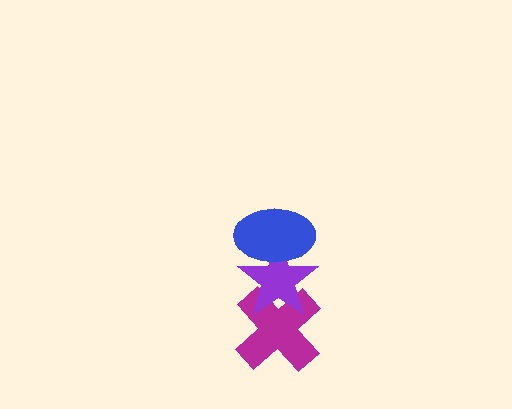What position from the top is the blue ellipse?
The blue ellipse is 1st from the top.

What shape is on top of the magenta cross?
The purple star is on top of the magenta cross.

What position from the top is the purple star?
The purple star is 2nd from the top.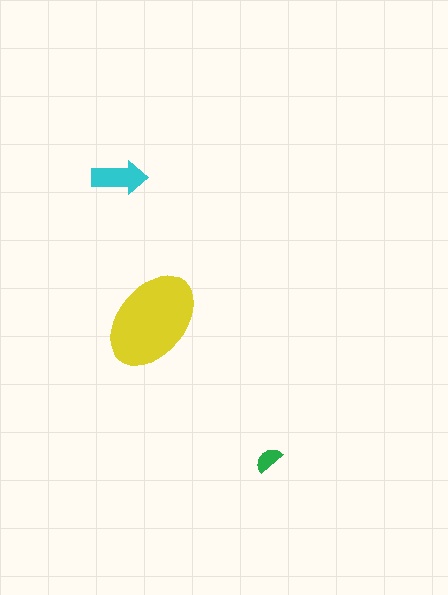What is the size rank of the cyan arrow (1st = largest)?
2nd.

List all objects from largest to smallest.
The yellow ellipse, the cyan arrow, the green semicircle.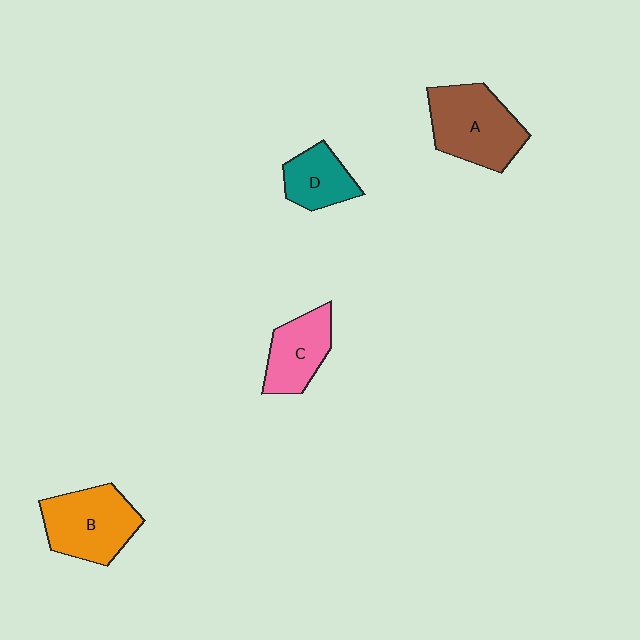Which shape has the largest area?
Shape A (brown).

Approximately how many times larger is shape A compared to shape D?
Approximately 1.7 times.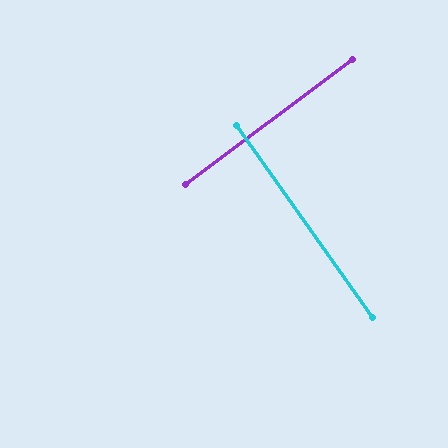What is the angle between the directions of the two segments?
Approximately 88 degrees.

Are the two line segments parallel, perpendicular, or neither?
Perpendicular — they meet at approximately 88°.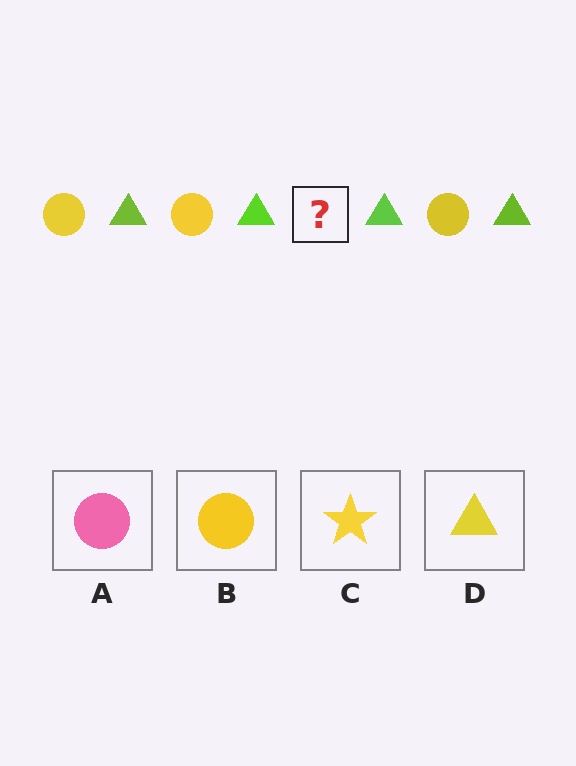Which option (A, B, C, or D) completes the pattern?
B.